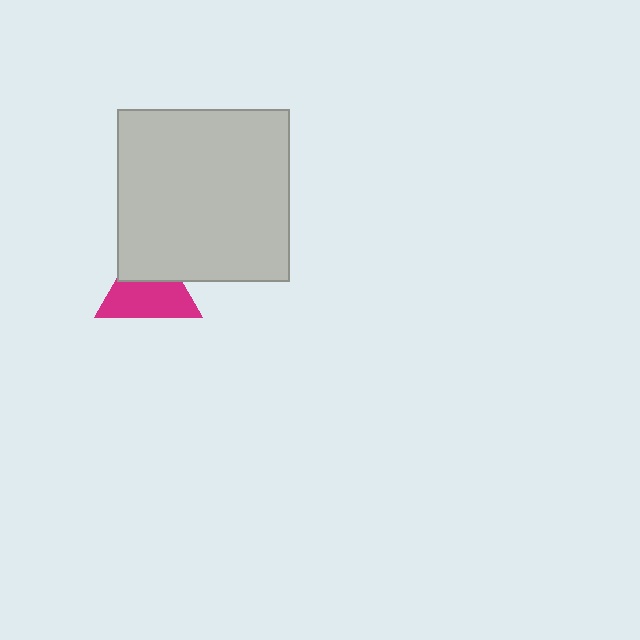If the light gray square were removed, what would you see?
You would see the complete magenta triangle.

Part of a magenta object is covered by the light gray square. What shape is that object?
It is a triangle.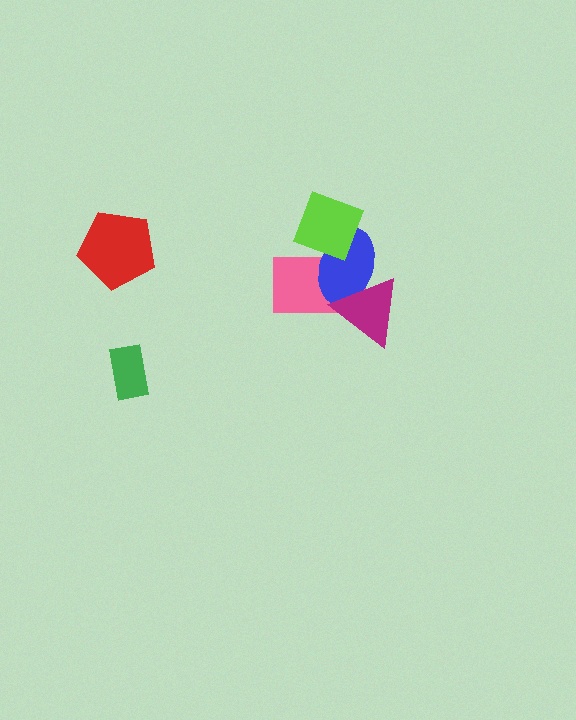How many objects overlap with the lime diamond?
2 objects overlap with the lime diamond.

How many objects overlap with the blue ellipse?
3 objects overlap with the blue ellipse.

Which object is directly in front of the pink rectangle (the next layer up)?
The blue ellipse is directly in front of the pink rectangle.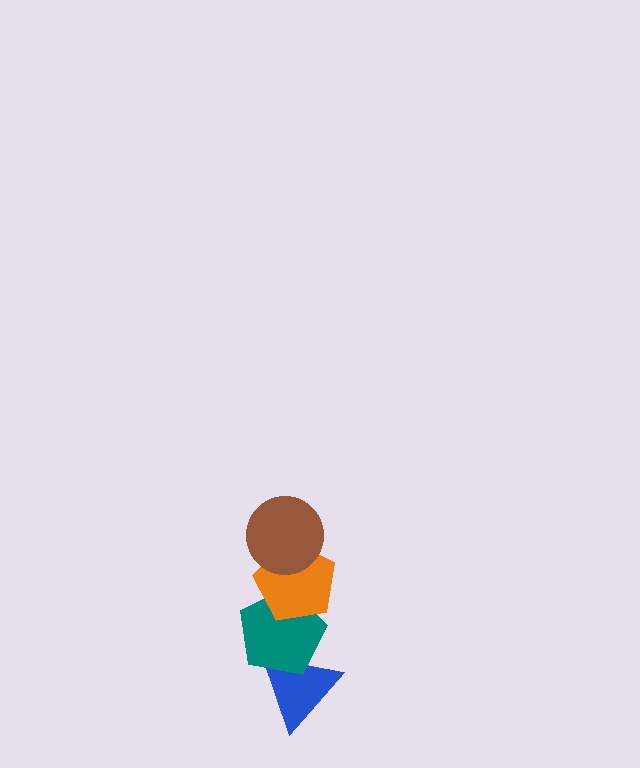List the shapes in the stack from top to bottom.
From top to bottom: the brown circle, the orange pentagon, the teal pentagon, the blue triangle.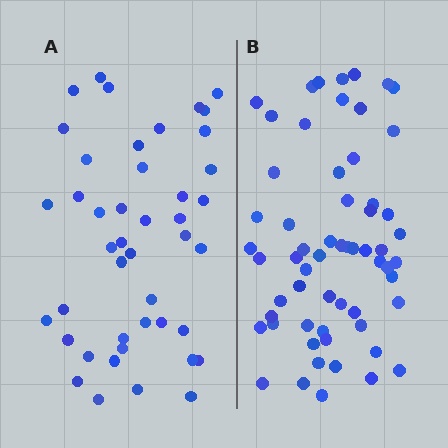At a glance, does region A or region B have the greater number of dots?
Region B (the right region) has more dots.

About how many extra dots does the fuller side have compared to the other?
Region B has approximately 15 more dots than region A.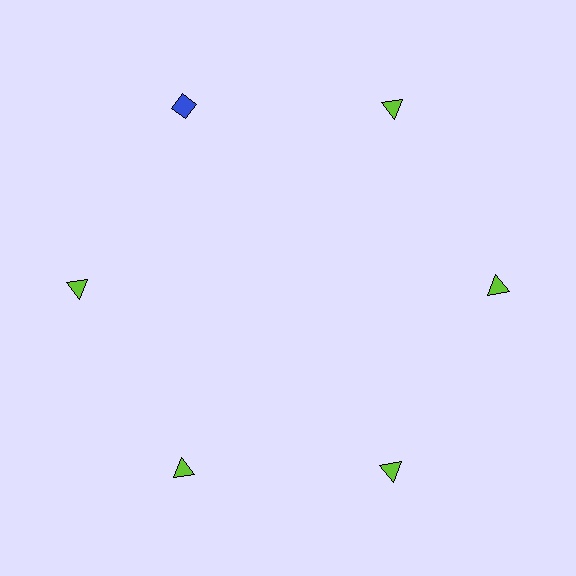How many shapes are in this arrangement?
There are 6 shapes arranged in a ring pattern.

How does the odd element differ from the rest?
It differs in both color (blue instead of lime) and shape (diamond instead of triangle).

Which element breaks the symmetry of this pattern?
The blue diamond at roughly the 11 o'clock position breaks the symmetry. All other shapes are lime triangles.